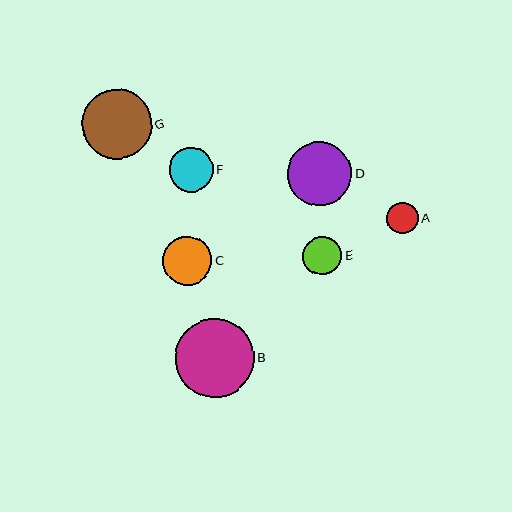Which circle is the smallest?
Circle A is the smallest with a size of approximately 31 pixels.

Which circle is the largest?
Circle B is the largest with a size of approximately 79 pixels.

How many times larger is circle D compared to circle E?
Circle D is approximately 1.7 times the size of circle E.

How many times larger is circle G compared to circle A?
Circle G is approximately 2.2 times the size of circle A.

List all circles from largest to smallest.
From largest to smallest: B, G, D, C, F, E, A.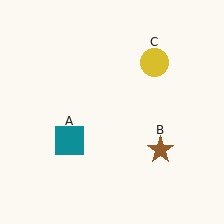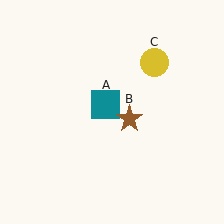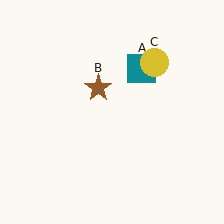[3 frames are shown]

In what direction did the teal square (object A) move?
The teal square (object A) moved up and to the right.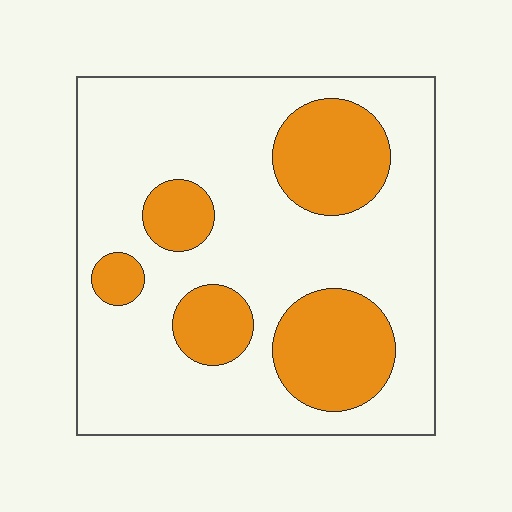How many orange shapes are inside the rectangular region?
5.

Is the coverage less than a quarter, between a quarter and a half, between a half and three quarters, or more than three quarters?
Between a quarter and a half.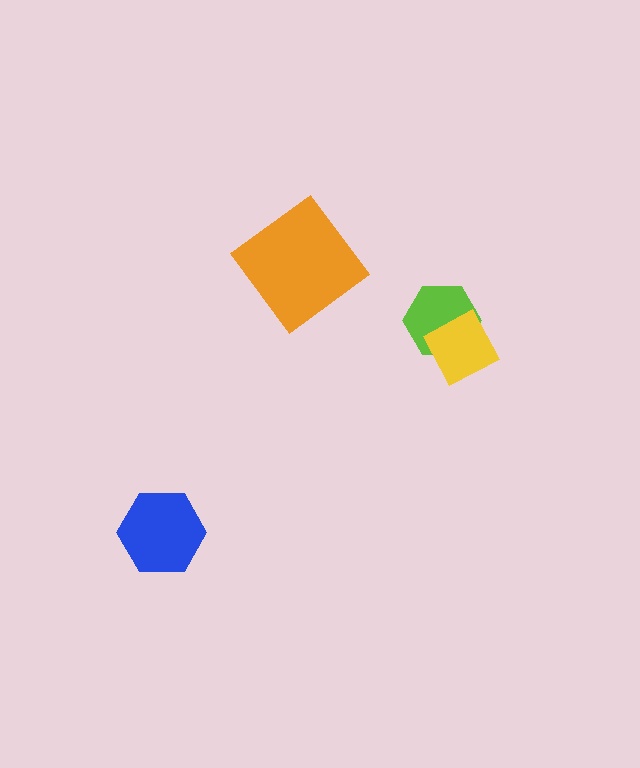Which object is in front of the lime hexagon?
The yellow square is in front of the lime hexagon.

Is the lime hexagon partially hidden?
Yes, it is partially covered by another shape.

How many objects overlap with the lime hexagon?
1 object overlaps with the lime hexagon.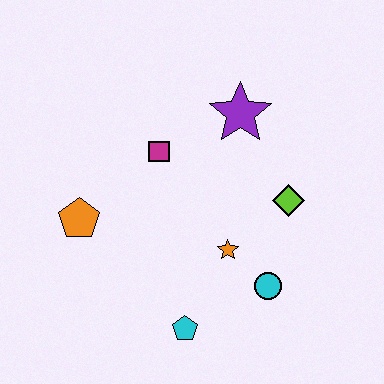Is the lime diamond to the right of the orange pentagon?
Yes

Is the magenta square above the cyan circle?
Yes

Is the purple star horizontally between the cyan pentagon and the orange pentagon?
No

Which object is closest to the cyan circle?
The orange star is closest to the cyan circle.